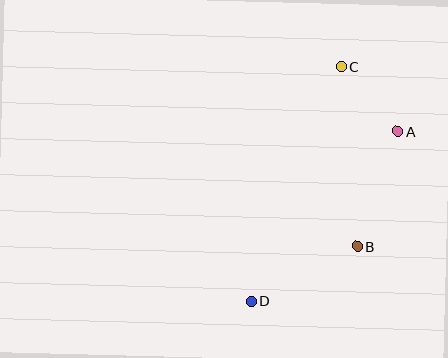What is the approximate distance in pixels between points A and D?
The distance between A and D is approximately 225 pixels.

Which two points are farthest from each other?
Points C and D are farthest from each other.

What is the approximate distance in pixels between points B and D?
The distance between B and D is approximately 120 pixels.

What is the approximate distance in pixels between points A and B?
The distance between A and B is approximately 122 pixels.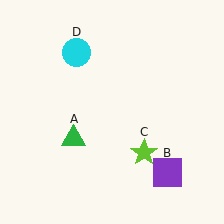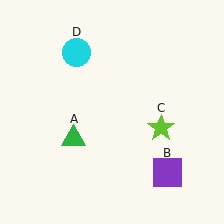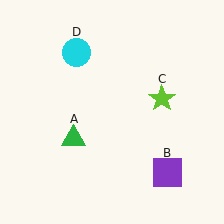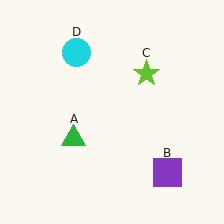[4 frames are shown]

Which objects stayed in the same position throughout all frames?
Green triangle (object A) and purple square (object B) and cyan circle (object D) remained stationary.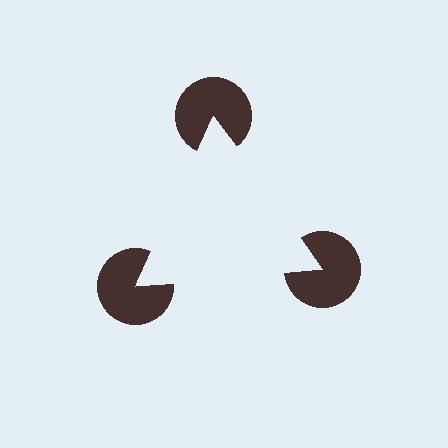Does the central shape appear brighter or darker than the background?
It typically appears slightly brighter than the background, even though no actual brightness change is drawn.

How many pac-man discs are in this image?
There are 3 — one at each vertex of the illusory triangle.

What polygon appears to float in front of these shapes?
An illusory triangle — its edges are inferred from the aligned wedge cuts in the pac-man discs, not physically drawn.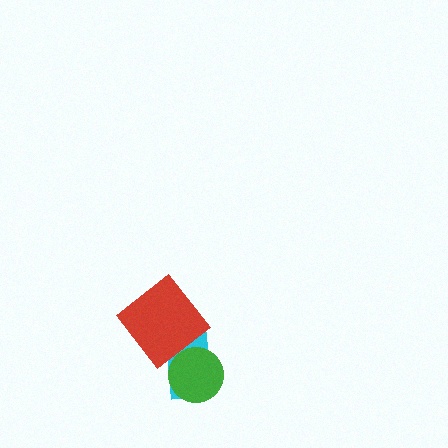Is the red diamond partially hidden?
Yes, it is partially covered by another shape.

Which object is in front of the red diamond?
The green circle is in front of the red diamond.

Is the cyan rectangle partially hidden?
Yes, it is partially covered by another shape.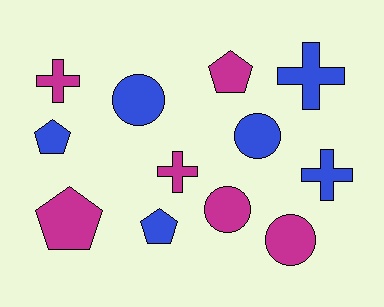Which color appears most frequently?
Magenta, with 6 objects.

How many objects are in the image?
There are 12 objects.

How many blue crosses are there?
There are 2 blue crosses.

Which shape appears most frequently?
Pentagon, with 4 objects.